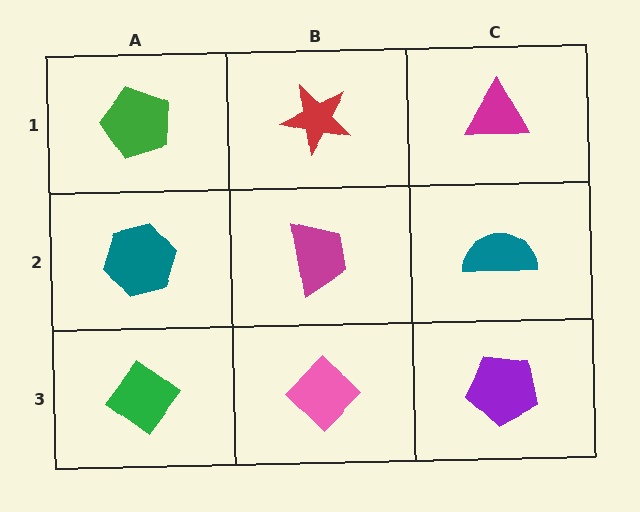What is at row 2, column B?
A magenta trapezoid.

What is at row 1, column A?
A green pentagon.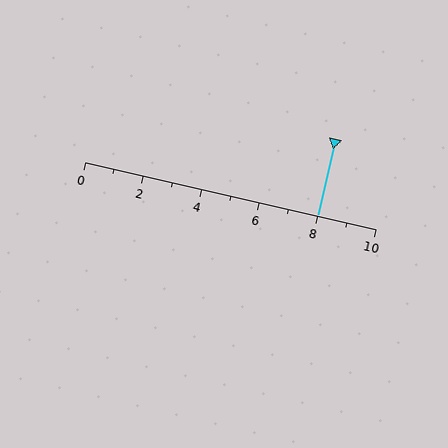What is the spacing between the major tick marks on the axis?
The major ticks are spaced 2 apart.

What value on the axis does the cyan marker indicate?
The marker indicates approximately 8.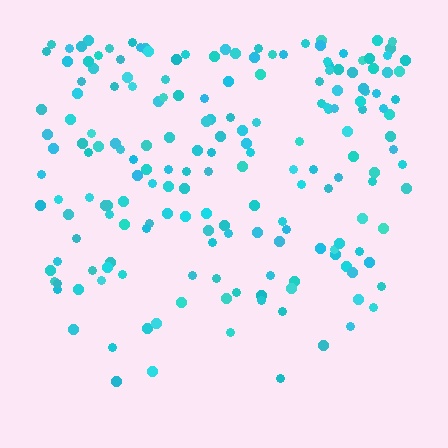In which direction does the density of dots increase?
From bottom to top, with the top side densest.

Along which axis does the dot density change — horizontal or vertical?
Vertical.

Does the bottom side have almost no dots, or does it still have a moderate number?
Still a moderate number, just noticeably fewer than the top.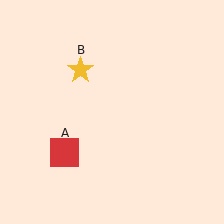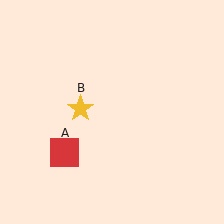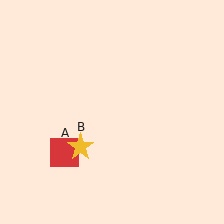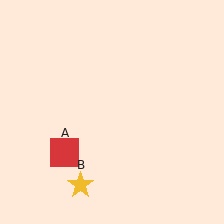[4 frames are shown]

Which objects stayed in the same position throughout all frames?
Red square (object A) remained stationary.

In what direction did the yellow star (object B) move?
The yellow star (object B) moved down.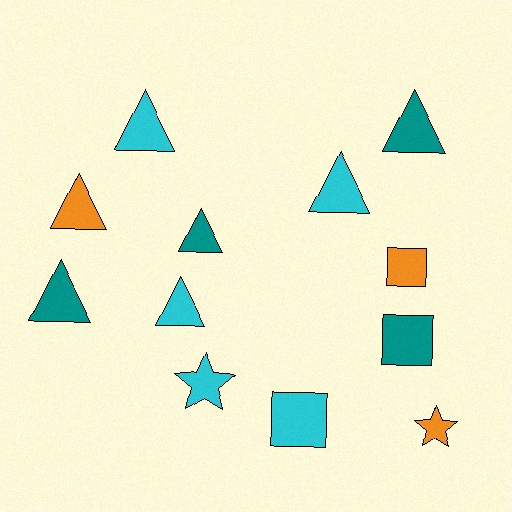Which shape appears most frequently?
Triangle, with 7 objects.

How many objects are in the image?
There are 12 objects.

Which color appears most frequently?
Cyan, with 5 objects.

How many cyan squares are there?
There is 1 cyan square.